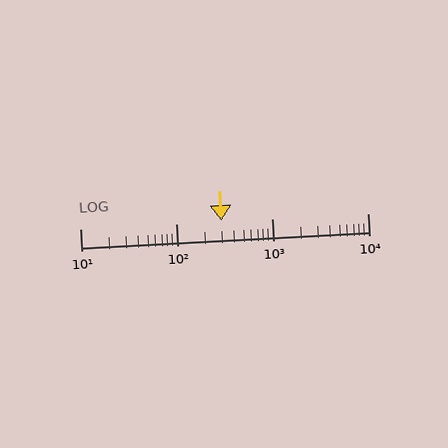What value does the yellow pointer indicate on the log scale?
The pointer indicates approximately 300.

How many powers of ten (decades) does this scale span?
The scale spans 3 decades, from 10 to 10000.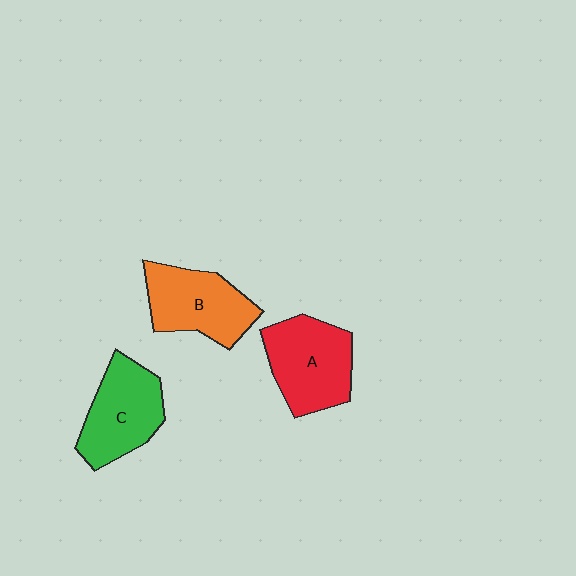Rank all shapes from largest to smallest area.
From largest to smallest: A (red), C (green), B (orange).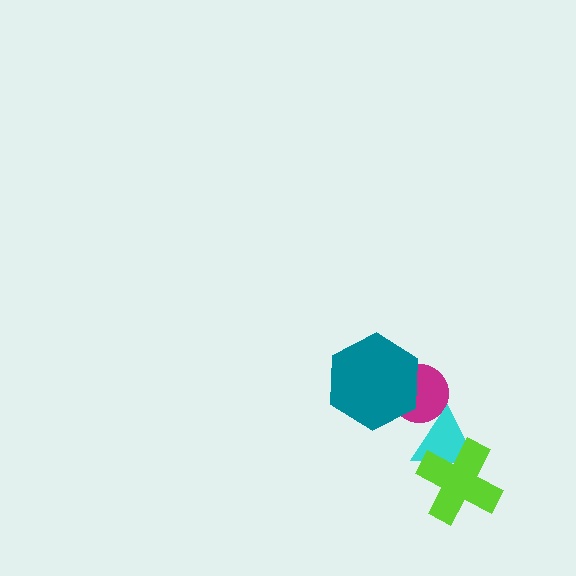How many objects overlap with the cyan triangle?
2 objects overlap with the cyan triangle.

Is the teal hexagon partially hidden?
No, no other shape covers it.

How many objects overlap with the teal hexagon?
1 object overlaps with the teal hexagon.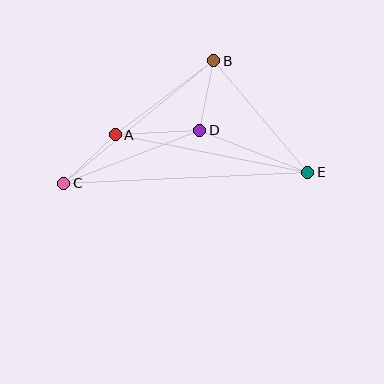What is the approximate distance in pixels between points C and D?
The distance between C and D is approximately 146 pixels.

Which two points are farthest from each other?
Points C and E are farthest from each other.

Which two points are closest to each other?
Points A and C are closest to each other.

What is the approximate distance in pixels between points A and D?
The distance between A and D is approximately 85 pixels.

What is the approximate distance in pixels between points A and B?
The distance between A and B is approximately 123 pixels.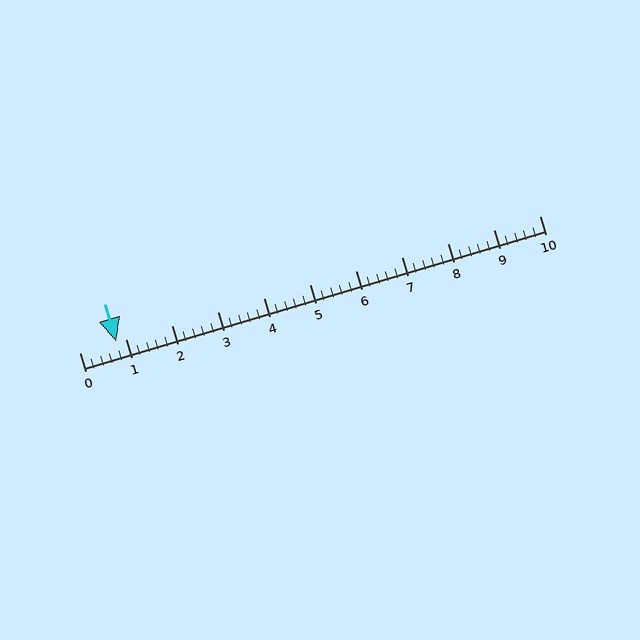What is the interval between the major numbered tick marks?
The major tick marks are spaced 1 units apart.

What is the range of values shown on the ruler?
The ruler shows values from 0 to 10.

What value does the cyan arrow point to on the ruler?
The cyan arrow points to approximately 0.8.